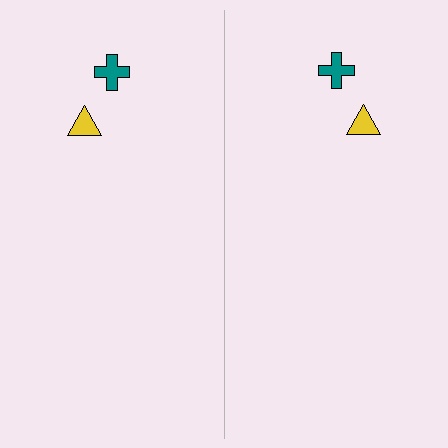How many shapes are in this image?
There are 4 shapes in this image.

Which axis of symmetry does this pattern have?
The pattern has a vertical axis of symmetry running through the center of the image.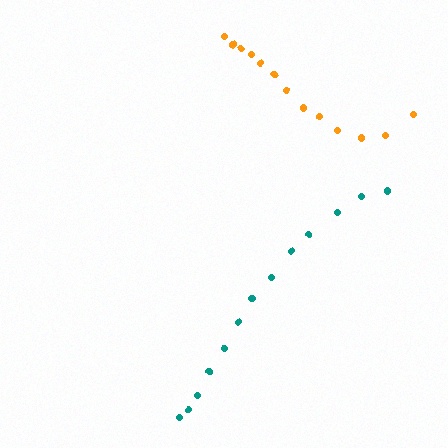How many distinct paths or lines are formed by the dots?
There are 2 distinct paths.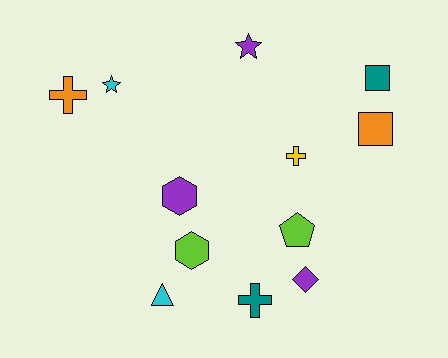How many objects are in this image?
There are 12 objects.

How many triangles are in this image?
There is 1 triangle.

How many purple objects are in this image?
There are 3 purple objects.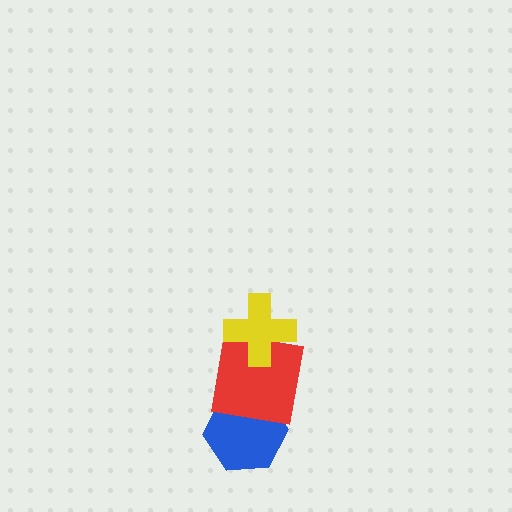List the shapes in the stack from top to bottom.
From top to bottom: the yellow cross, the red square, the blue hexagon.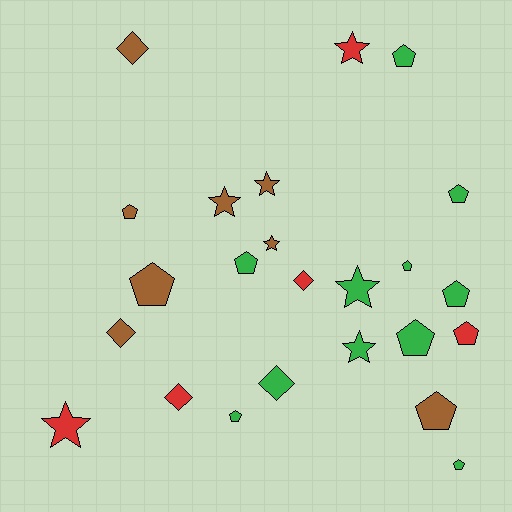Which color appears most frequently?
Green, with 11 objects.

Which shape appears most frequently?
Pentagon, with 12 objects.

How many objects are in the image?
There are 24 objects.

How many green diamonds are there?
There is 1 green diamond.